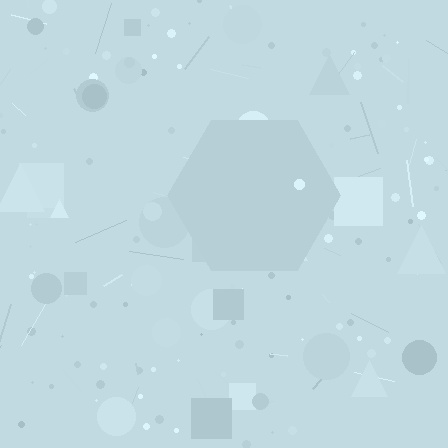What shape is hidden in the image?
A hexagon is hidden in the image.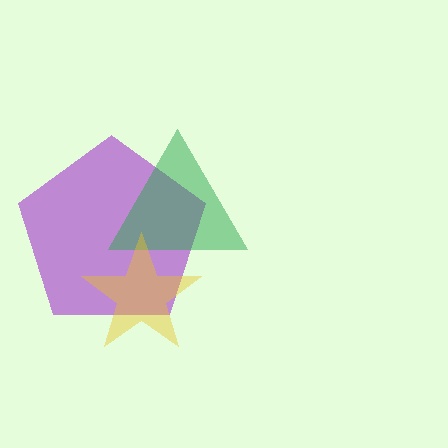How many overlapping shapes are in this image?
There are 3 overlapping shapes in the image.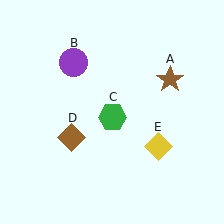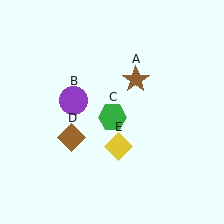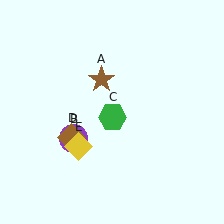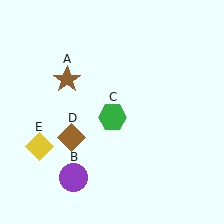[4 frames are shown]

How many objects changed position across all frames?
3 objects changed position: brown star (object A), purple circle (object B), yellow diamond (object E).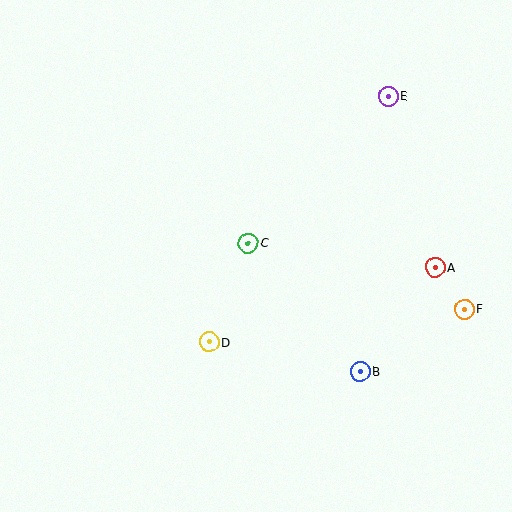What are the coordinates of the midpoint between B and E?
The midpoint between B and E is at (374, 234).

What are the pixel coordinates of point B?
Point B is at (360, 371).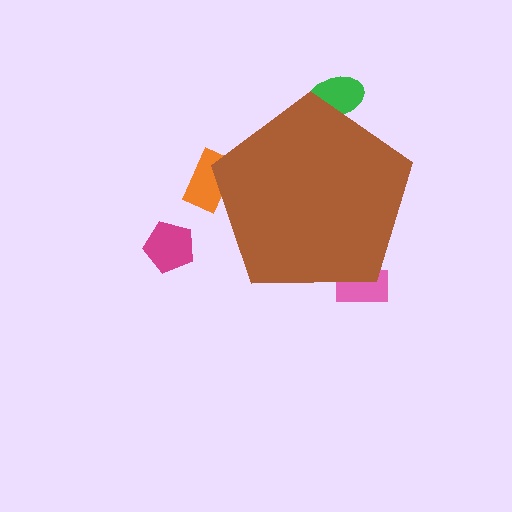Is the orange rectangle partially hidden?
Yes, the orange rectangle is partially hidden behind the brown pentagon.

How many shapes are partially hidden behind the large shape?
3 shapes are partially hidden.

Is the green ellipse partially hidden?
Yes, the green ellipse is partially hidden behind the brown pentagon.